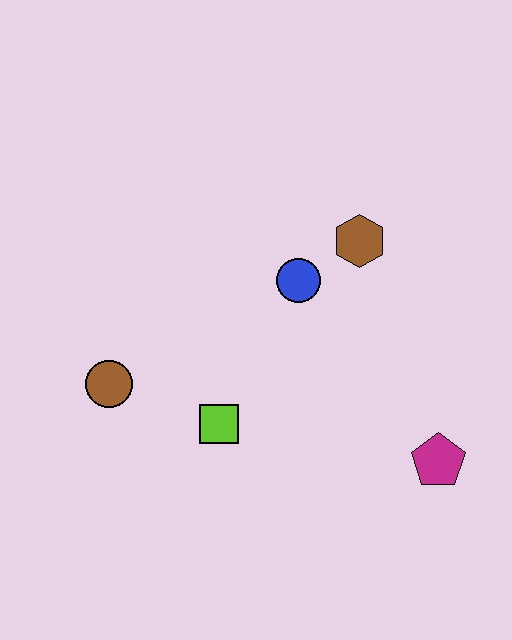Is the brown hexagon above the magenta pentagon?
Yes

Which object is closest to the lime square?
The brown circle is closest to the lime square.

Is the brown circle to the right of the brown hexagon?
No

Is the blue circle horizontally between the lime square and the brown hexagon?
Yes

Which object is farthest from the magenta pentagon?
The brown circle is farthest from the magenta pentagon.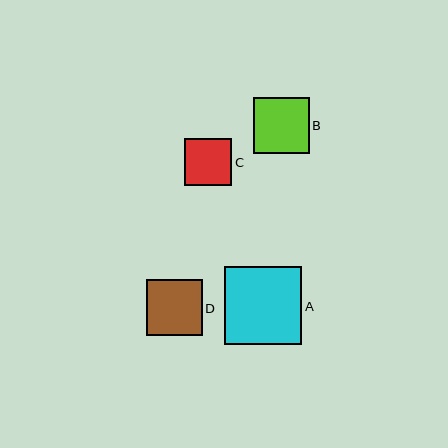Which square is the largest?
Square A is the largest with a size of approximately 78 pixels.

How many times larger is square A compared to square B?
Square A is approximately 1.4 times the size of square B.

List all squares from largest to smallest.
From largest to smallest: A, D, B, C.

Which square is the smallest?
Square C is the smallest with a size of approximately 47 pixels.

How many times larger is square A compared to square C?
Square A is approximately 1.7 times the size of square C.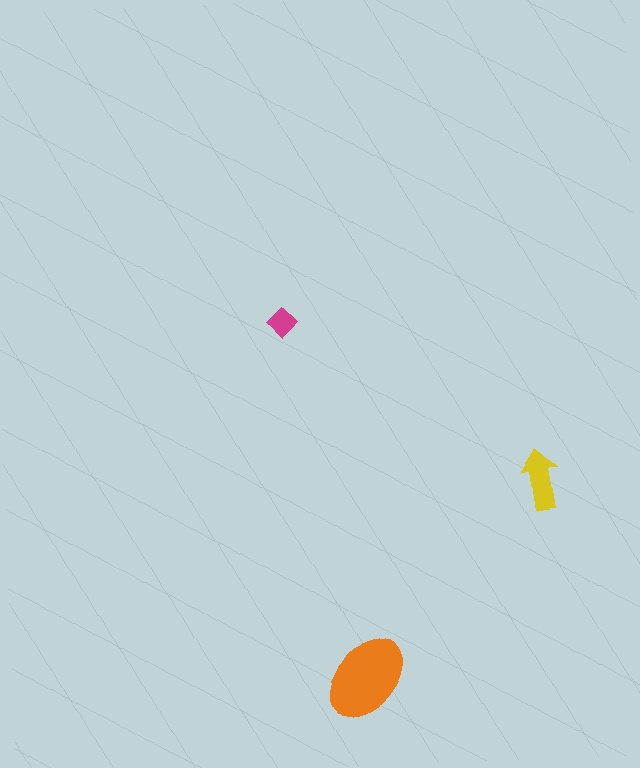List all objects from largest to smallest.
The orange ellipse, the yellow arrow, the magenta diamond.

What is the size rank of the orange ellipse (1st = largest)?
1st.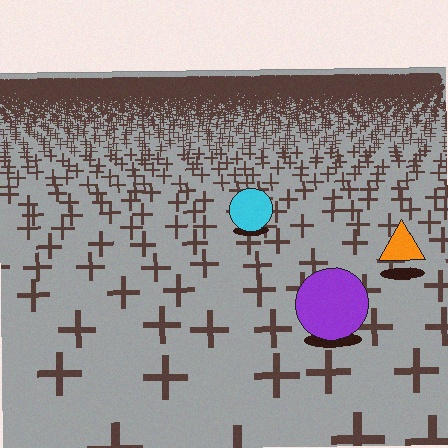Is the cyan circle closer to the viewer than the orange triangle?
No. The orange triangle is closer — you can tell from the texture gradient: the ground texture is coarser near it.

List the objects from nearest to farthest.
From nearest to farthest: the purple circle, the orange triangle, the cyan circle.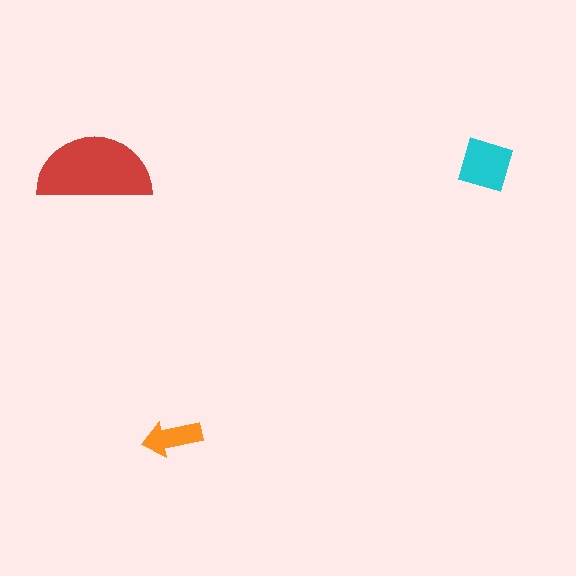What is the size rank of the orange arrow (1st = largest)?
3rd.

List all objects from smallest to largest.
The orange arrow, the cyan square, the red semicircle.